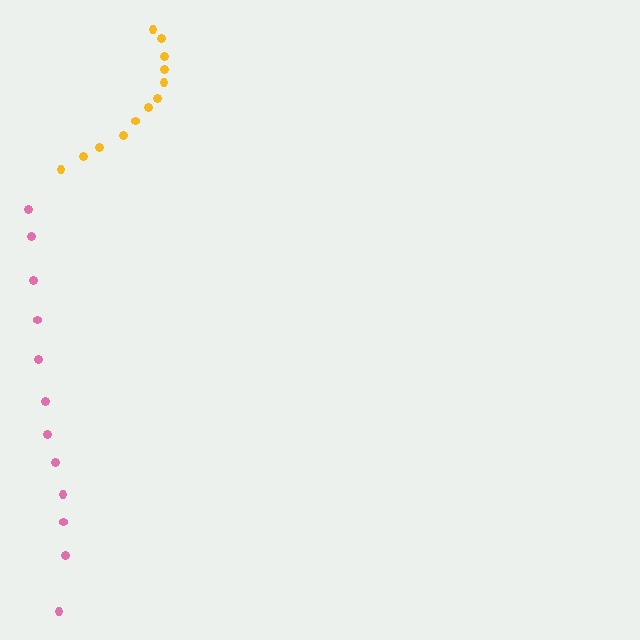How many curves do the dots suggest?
There are 2 distinct paths.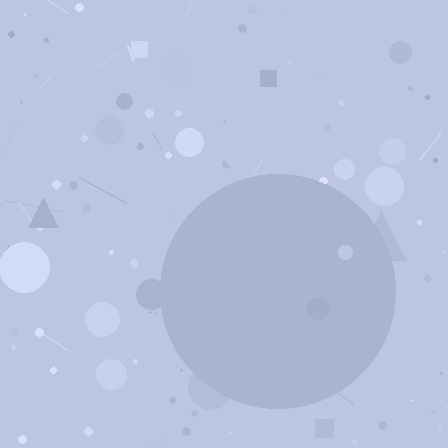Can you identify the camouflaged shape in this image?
The camouflaged shape is a circle.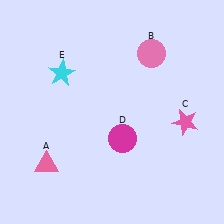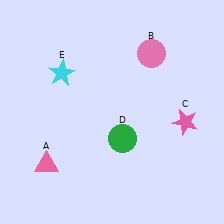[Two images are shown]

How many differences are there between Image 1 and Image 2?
There is 1 difference between the two images.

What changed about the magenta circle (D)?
In Image 1, D is magenta. In Image 2, it changed to green.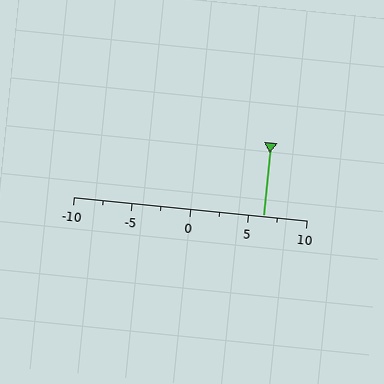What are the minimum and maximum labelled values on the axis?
The axis runs from -10 to 10.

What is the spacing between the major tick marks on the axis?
The major ticks are spaced 5 apart.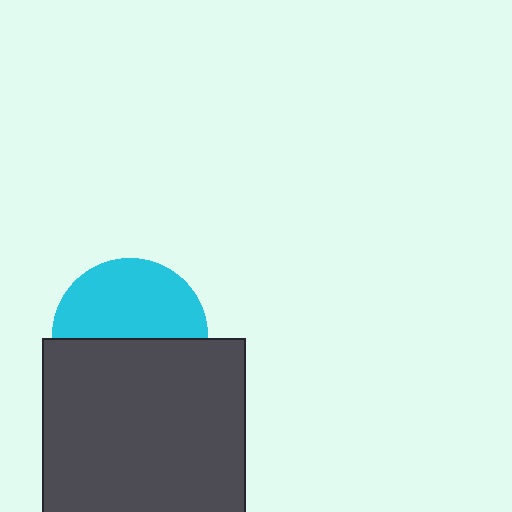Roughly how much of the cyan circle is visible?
About half of it is visible (roughly 51%).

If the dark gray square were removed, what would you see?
You would see the complete cyan circle.